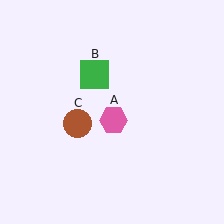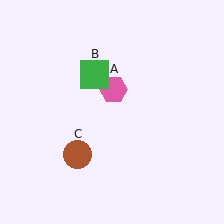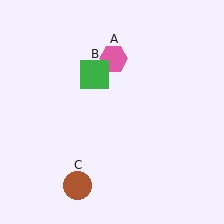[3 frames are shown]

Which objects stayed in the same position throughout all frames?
Green square (object B) remained stationary.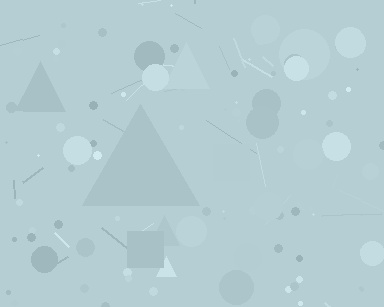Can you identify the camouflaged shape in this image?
The camouflaged shape is a triangle.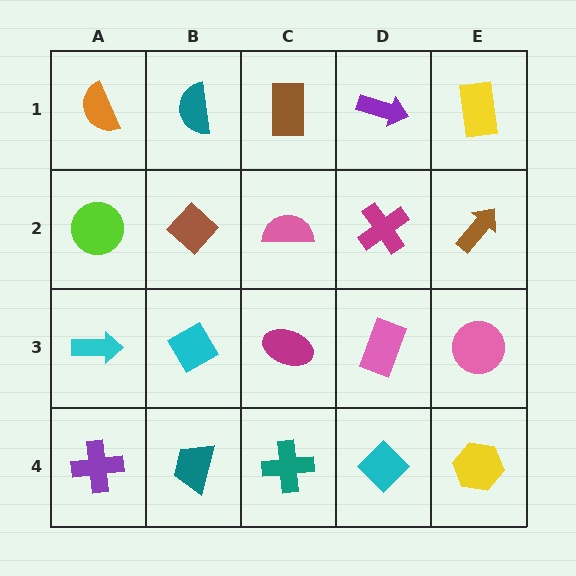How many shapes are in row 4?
5 shapes.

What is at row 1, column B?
A teal semicircle.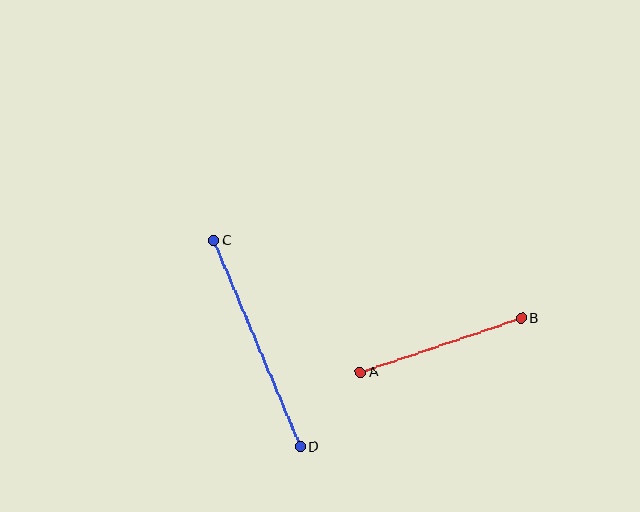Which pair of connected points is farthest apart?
Points C and D are farthest apart.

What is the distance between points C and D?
The distance is approximately 224 pixels.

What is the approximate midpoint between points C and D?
The midpoint is at approximately (257, 344) pixels.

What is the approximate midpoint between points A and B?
The midpoint is at approximately (441, 345) pixels.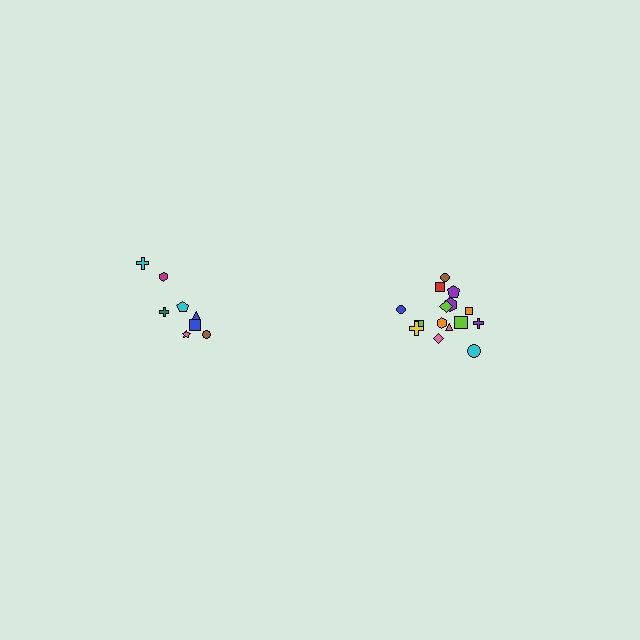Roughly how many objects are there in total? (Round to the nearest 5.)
Roughly 25 objects in total.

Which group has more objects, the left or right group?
The right group.